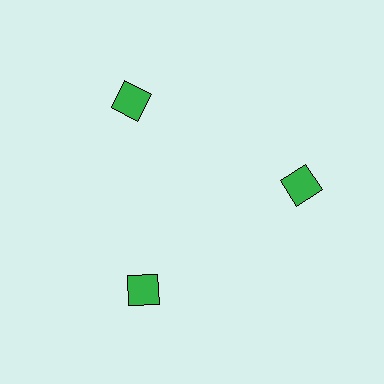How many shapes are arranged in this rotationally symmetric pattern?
There are 3 shapes, arranged in 3 groups of 1.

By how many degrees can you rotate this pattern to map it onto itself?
The pattern maps onto itself every 120 degrees of rotation.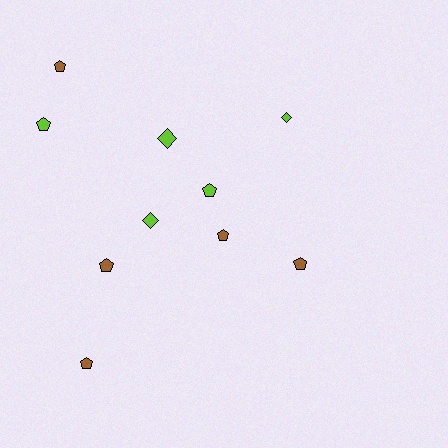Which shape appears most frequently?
Pentagon, with 7 objects.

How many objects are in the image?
There are 10 objects.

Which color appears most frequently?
Lime, with 5 objects.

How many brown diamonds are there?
There are no brown diamonds.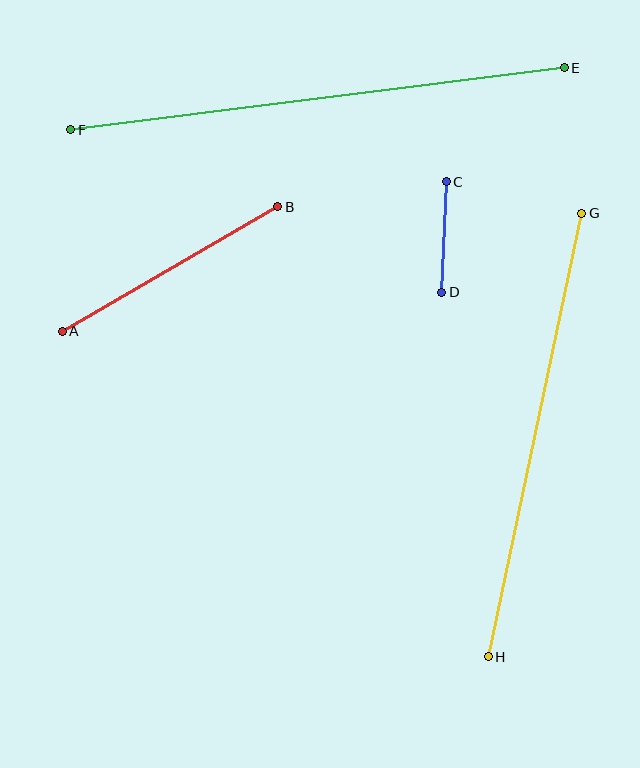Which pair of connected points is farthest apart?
Points E and F are farthest apart.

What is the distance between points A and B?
The distance is approximately 249 pixels.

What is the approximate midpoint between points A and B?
The midpoint is at approximately (170, 269) pixels.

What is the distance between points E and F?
The distance is approximately 498 pixels.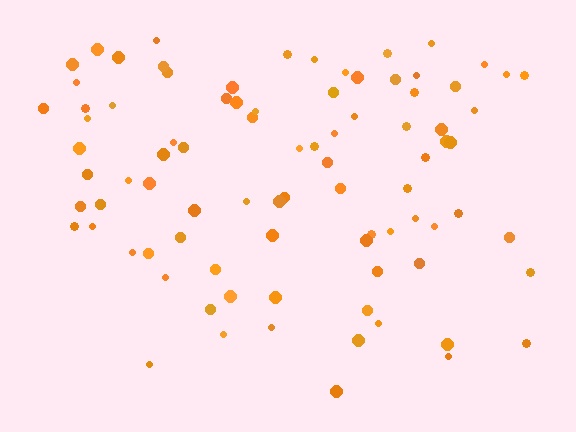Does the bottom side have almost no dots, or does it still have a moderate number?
Still a moderate number, just noticeably fewer than the top.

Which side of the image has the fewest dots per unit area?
The bottom.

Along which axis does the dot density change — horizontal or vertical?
Vertical.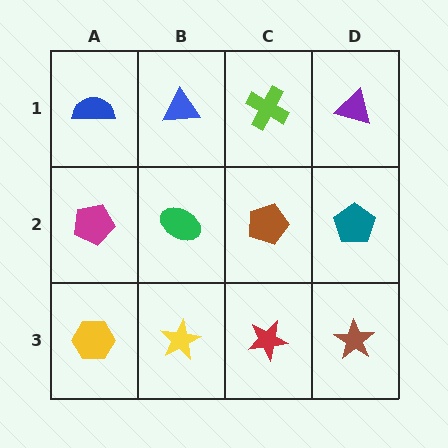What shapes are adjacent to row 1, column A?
A magenta pentagon (row 2, column A), a blue triangle (row 1, column B).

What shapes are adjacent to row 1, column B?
A green ellipse (row 2, column B), a blue semicircle (row 1, column A), a lime cross (row 1, column C).